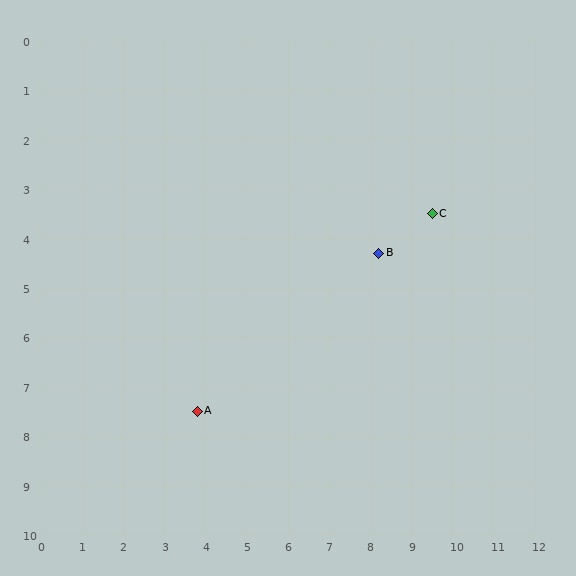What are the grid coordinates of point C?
Point C is at approximately (9.5, 3.5).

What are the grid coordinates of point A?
Point A is at approximately (3.8, 7.5).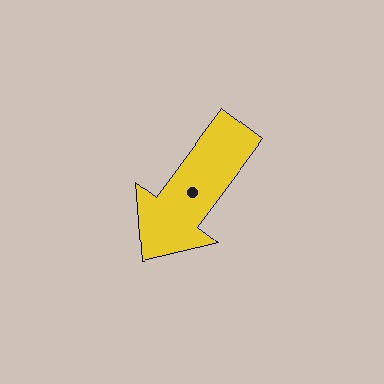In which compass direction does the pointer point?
Southwest.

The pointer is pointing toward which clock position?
Roughly 7 o'clock.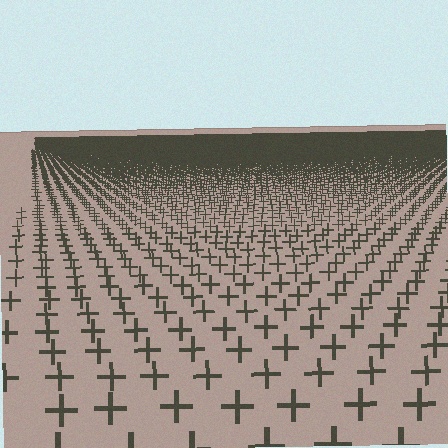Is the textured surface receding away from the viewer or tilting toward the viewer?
The surface is receding away from the viewer. Texture elements get smaller and denser toward the top.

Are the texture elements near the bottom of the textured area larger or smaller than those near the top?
Larger. Near the bottom, elements are closer to the viewer and appear at a bigger on-screen size.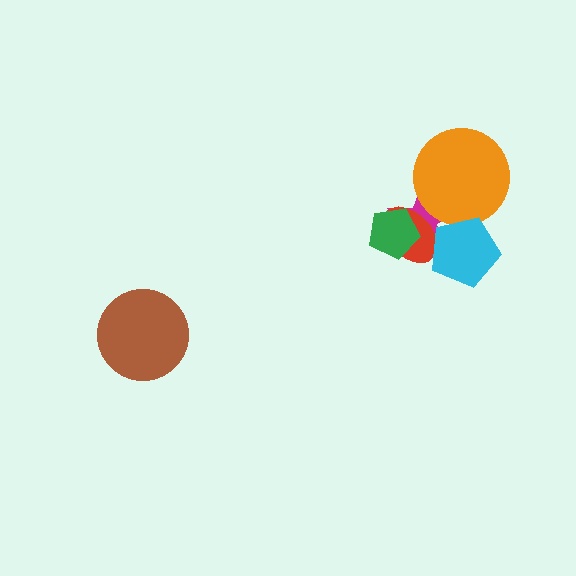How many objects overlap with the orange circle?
2 objects overlap with the orange circle.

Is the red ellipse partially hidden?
Yes, it is partially covered by another shape.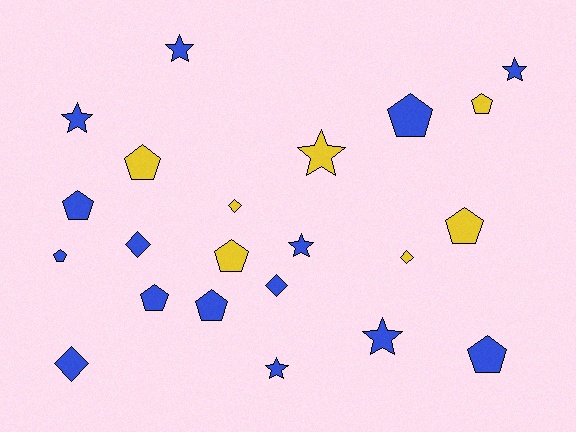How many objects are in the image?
There are 22 objects.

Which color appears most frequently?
Blue, with 15 objects.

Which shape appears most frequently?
Pentagon, with 10 objects.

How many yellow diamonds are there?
There are 2 yellow diamonds.